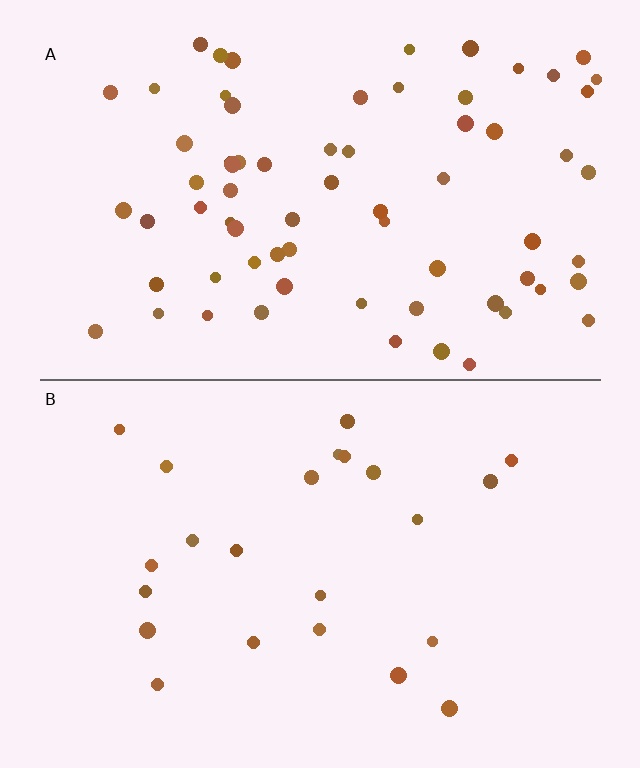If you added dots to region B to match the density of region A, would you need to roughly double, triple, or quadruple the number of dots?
Approximately triple.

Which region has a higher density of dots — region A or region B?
A (the top).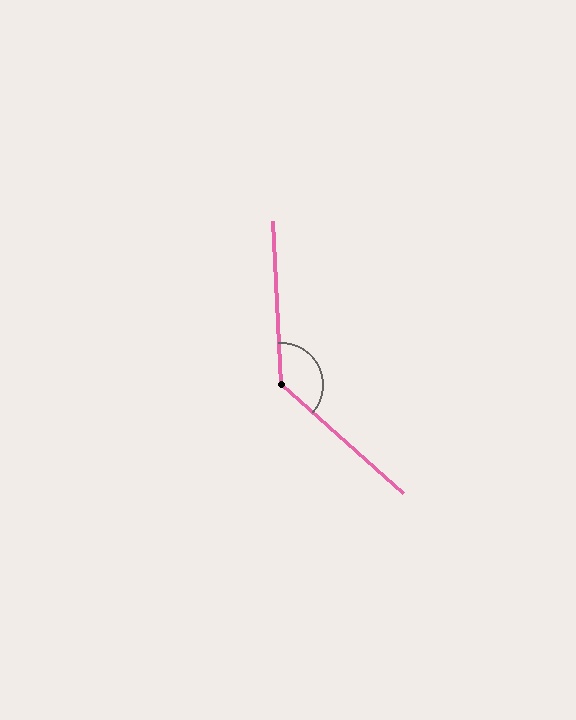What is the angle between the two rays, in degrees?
Approximately 134 degrees.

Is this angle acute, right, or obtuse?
It is obtuse.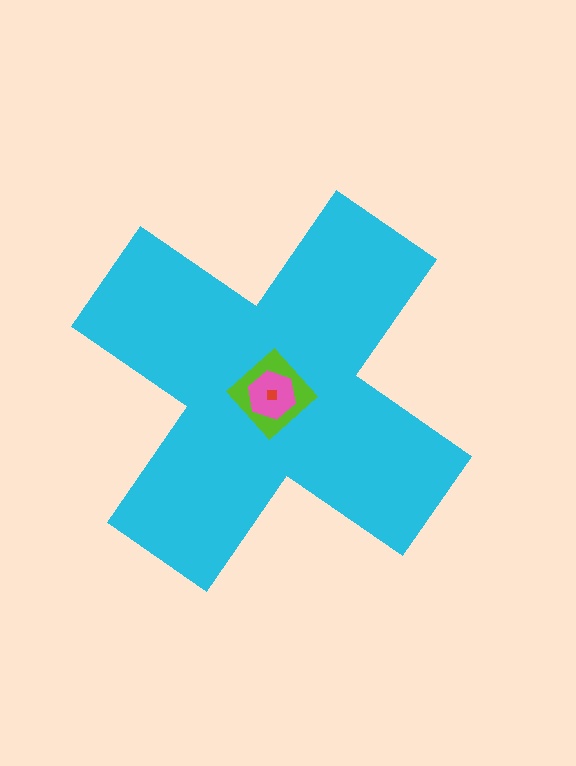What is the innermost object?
The red square.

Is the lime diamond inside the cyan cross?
Yes.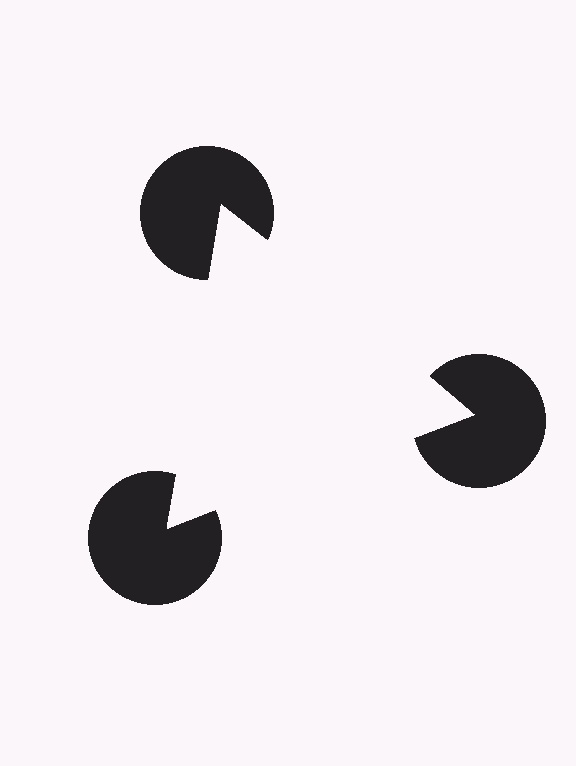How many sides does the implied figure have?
3 sides.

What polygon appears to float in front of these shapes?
An illusory triangle — its edges are inferred from the aligned wedge cuts in the pac-man discs, not physically drawn.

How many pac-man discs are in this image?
There are 3 — one at each vertex of the illusory triangle.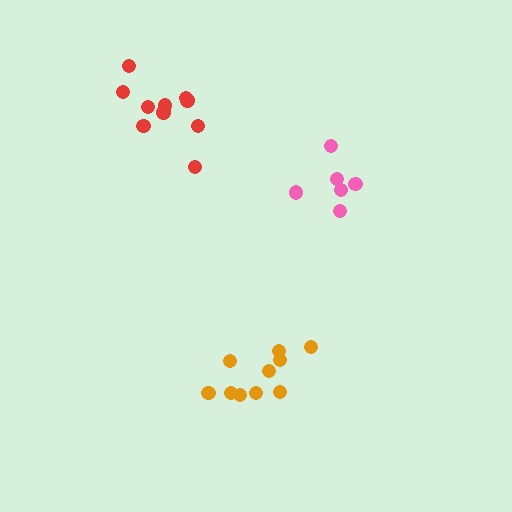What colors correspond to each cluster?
The clusters are colored: orange, red, pink.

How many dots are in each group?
Group 1: 10 dots, Group 2: 10 dots, Group 3: 6 dots (26 total).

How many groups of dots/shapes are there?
There are 3 groups.